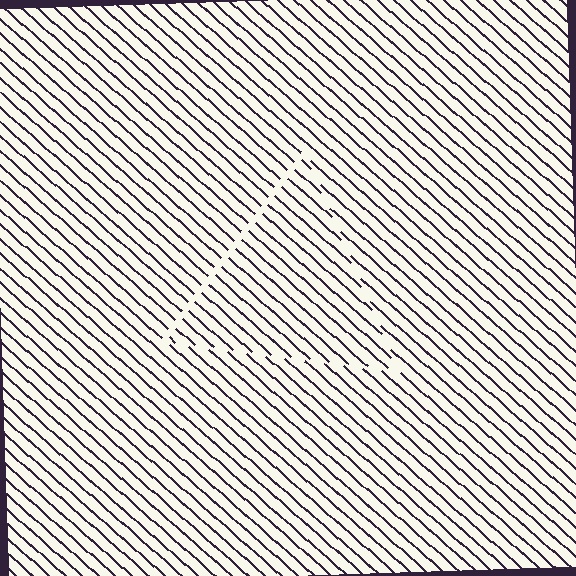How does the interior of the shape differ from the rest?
The interior of the shape contains the same grating, shifted by half a period — the contour is defined by the phase discontinuity where line-ends from the inner and outer gratings abut.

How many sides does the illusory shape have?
3 sides — the line-ends trace a triangle.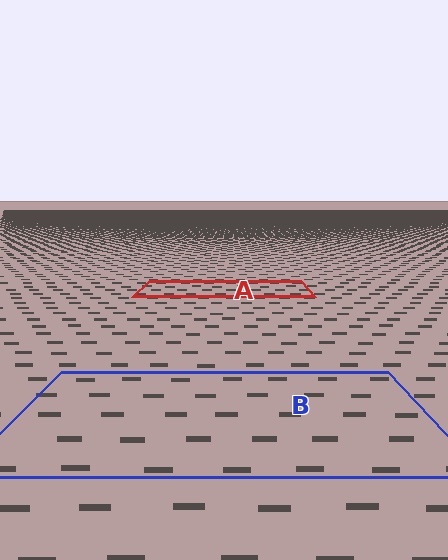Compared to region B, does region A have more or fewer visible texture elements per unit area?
Region A has more texture elements per unit area — they are packed more densely because it is farther away.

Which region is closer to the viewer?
Region B is closer. The texture elements there are larger and more spread out.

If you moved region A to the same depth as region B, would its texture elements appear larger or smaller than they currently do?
They would appear larger. At a closer depth, the same texture elements are projected at a bigger on-screen size.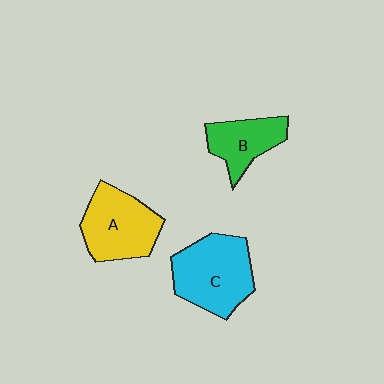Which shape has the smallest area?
Shape B (green).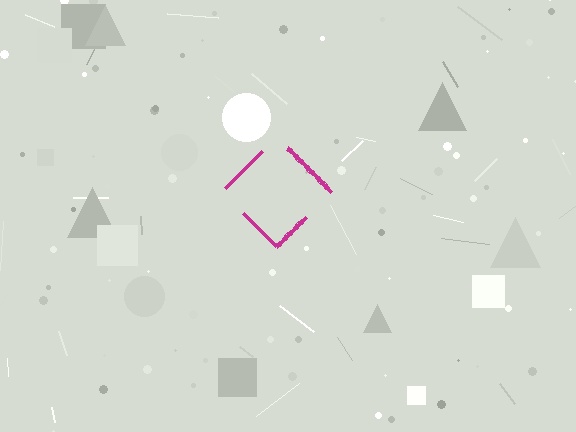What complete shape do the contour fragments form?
The contour fragments form a diamond.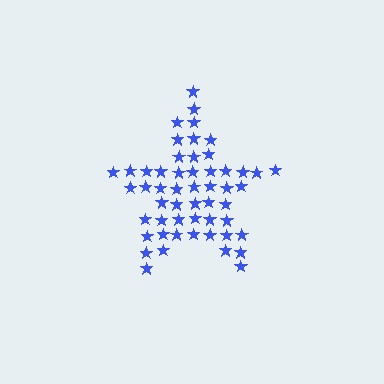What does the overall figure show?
The overall figure shows a star.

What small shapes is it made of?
It is made of small stars.